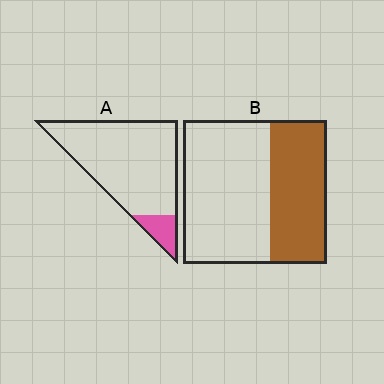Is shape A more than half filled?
No.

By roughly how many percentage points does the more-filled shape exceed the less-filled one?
By roughly 30 percentage points (B over A).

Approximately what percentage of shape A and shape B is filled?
A is approximately 10% and B is approximately 40%.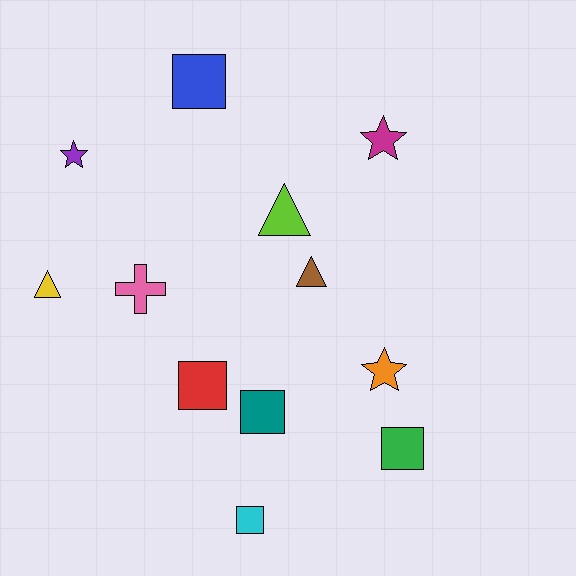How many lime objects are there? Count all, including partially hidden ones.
There is 1 lime object.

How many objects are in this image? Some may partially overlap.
There are 12 objects.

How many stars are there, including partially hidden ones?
There are 3 stars.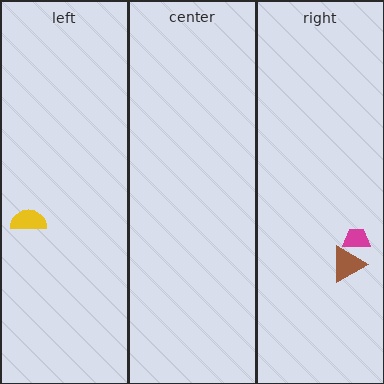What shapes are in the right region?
The brown triangle, the magenta trapezoid.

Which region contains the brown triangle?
The right region.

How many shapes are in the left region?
1.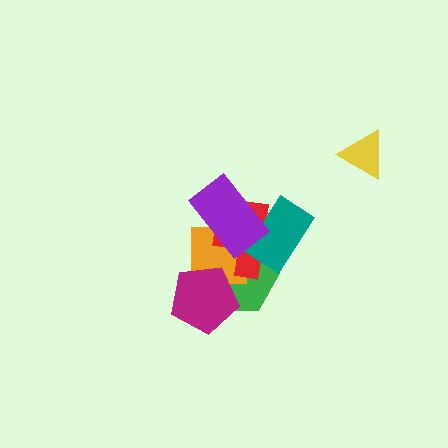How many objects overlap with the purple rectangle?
4 objects overlap with the purple rectangle.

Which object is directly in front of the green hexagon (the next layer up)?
The orange square is directly in front of the green hexagon.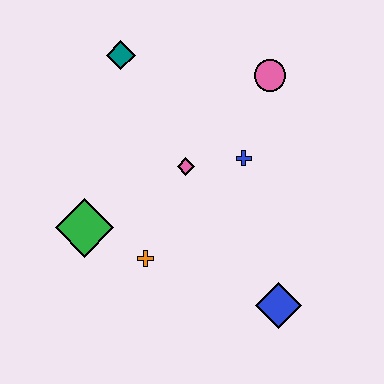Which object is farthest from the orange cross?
The pink circle is farthest from the orange cross.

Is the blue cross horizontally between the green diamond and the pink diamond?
No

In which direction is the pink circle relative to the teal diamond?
The pink circle is to the right of the teal diamond.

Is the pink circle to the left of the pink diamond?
No